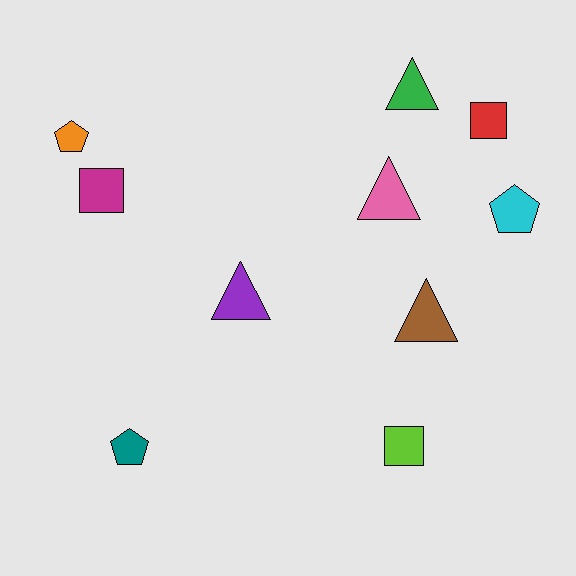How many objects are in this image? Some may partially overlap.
There are 10 objects.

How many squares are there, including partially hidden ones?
There are 3 squares.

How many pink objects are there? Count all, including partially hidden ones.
There is 1 pink object.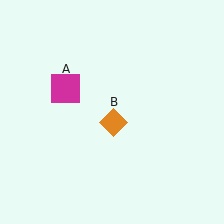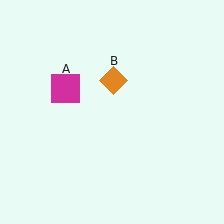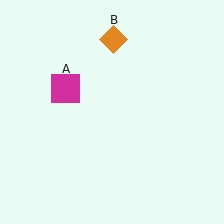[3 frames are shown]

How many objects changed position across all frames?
1 object changed position: orange diamond (object B).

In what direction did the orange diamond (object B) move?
The orange diamond (object B) moved up.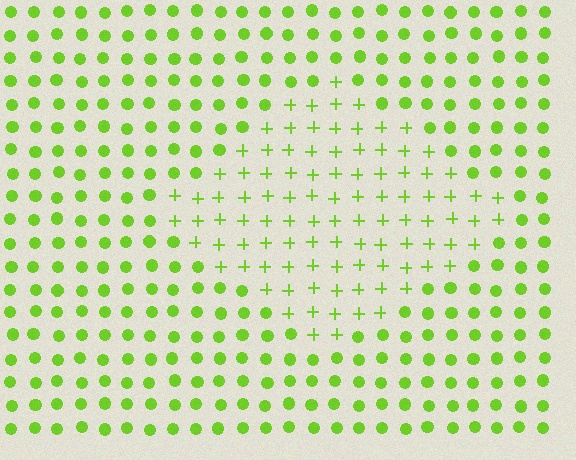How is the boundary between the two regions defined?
The boundary is defined by a change in element shape: plus signs inside vs. circles outside. All elements share the same color and spacing.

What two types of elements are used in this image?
The image uses plus signs inside the diamond region and circles outside it.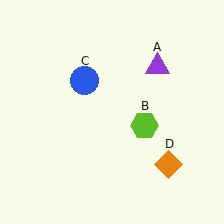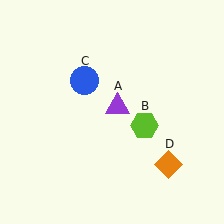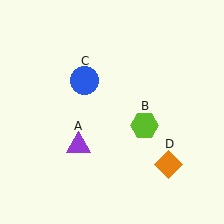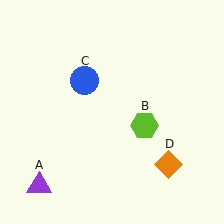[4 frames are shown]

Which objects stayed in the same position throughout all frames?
Lime hexagon (object B) and blue circle (object C) and orange diamond (object D) remained stationary.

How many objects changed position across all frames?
1 object changed position: purple triangle (object A).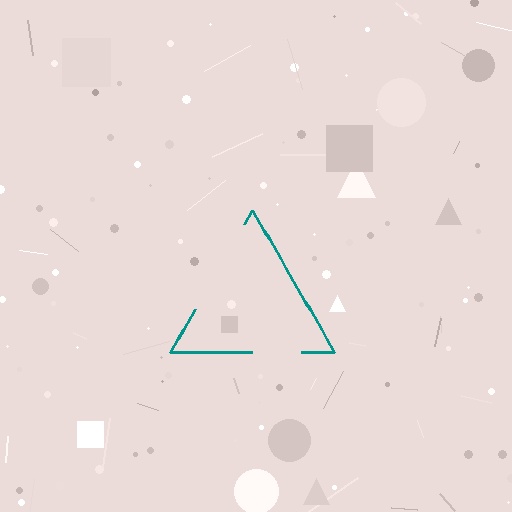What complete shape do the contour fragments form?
The contour fragments form a triangle.